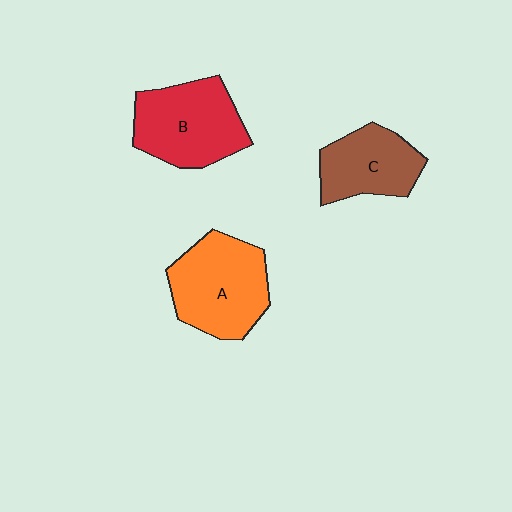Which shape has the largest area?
Shape A (orange).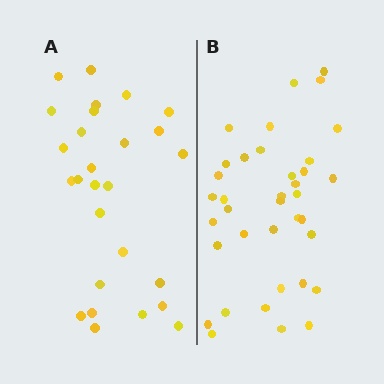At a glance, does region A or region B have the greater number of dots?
Region B (the right region) has more dots.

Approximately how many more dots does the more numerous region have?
Region B has roughly 10 or so more dots than region A.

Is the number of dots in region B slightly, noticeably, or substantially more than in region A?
Region B has noticeably more, but not dramatically so. The ratio is roughly 1.4 to 1.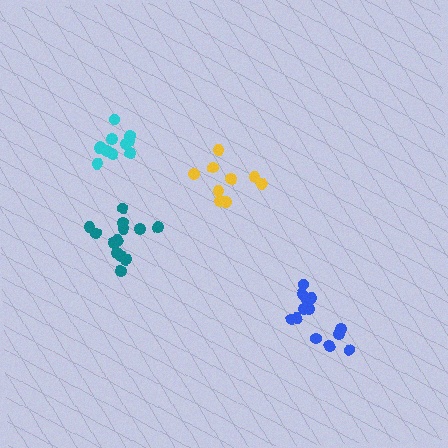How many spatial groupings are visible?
There are 4 spatial groupings.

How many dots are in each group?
Group 1: 13 dots, Group 2: 9 dots, Group 3: 13 dots, Group 4: 11 dots (46 total).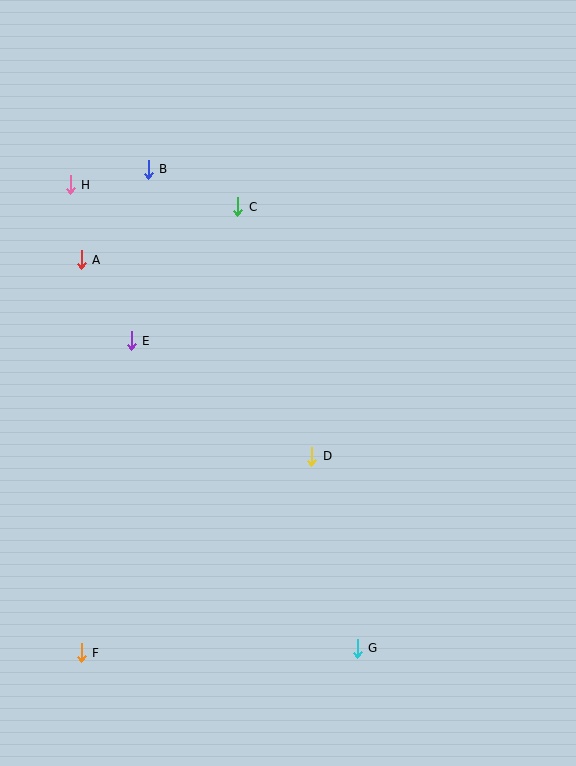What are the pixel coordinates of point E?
Point E is at (131, 341).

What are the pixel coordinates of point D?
Point D is at (312, 456).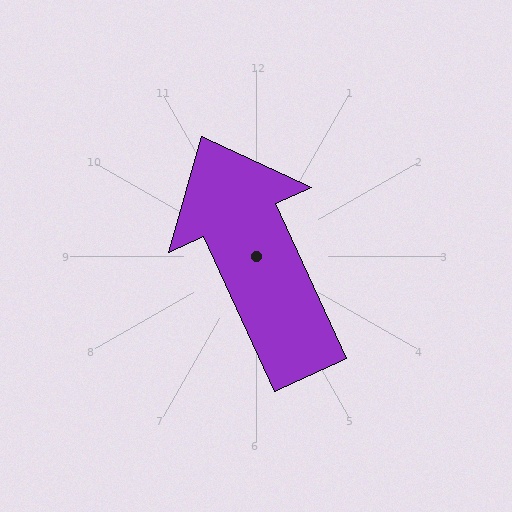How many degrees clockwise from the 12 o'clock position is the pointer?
Approximately 335 degrees.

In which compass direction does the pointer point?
Northwest.